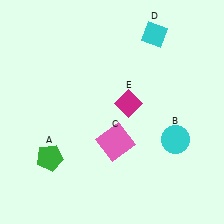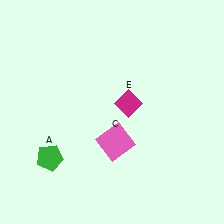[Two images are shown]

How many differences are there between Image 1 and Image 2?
There are 2 differences between the two images.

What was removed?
The cyan circle (B), the cyan diamond (D) were removed in Image 2.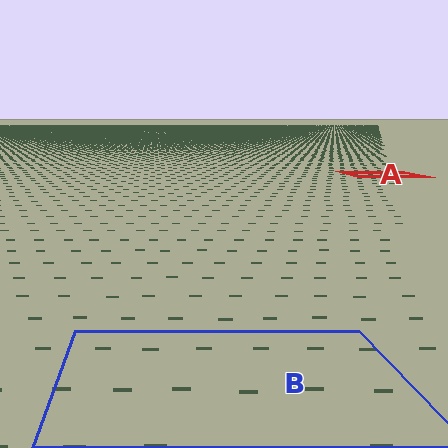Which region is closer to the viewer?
Region B is closer. The texture elements there are larger and more spread out.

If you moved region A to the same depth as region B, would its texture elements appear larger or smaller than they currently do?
They would appear larger. At a closer depth, the same texture elements are projected at a bigger on-screen size.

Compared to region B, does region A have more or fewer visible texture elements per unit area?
Region A has more texture elements per unit area — they are packed more densely because it is farther away.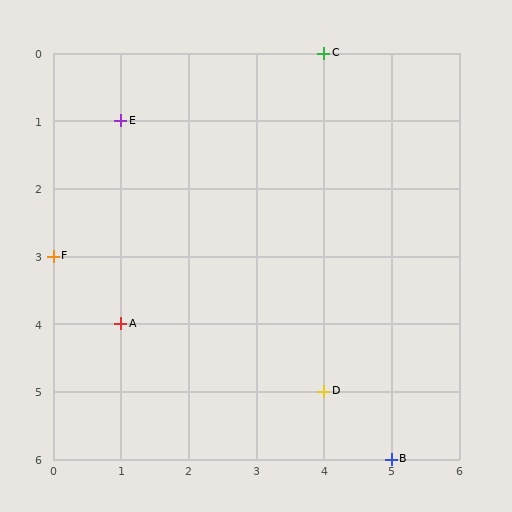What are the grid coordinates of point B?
Point B is at grid coordinates (5, 6).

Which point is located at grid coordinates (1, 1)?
Point E is at (1, 1).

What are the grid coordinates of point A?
Point A is at grid coordinates (1, 4).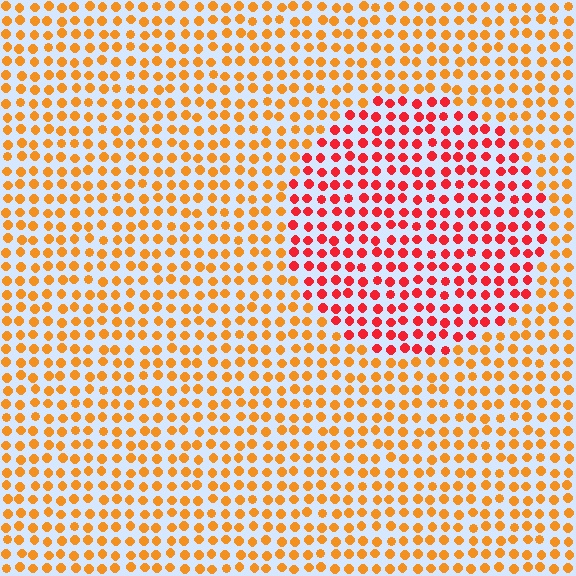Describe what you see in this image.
The image is filled with small orange elements in a uniform arrangement. A circle-shaped region is visible where the elements are tinted to a slightly different hue, forming a subtle color boundary.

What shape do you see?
I see a circle.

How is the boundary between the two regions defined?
The boundary is defined purely by a slight shift in hue (about 37 degrees). Spacing, size, and orientation are identical on both sides.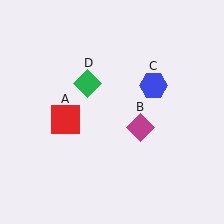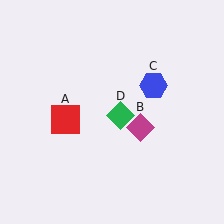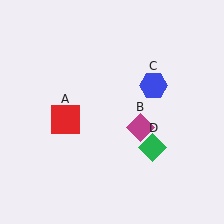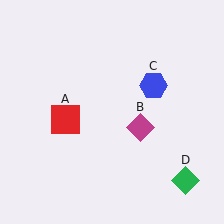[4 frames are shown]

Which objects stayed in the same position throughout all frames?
Red square (object A) and magenta diamond (object B) and blue hexagon (object C) remained stationary.